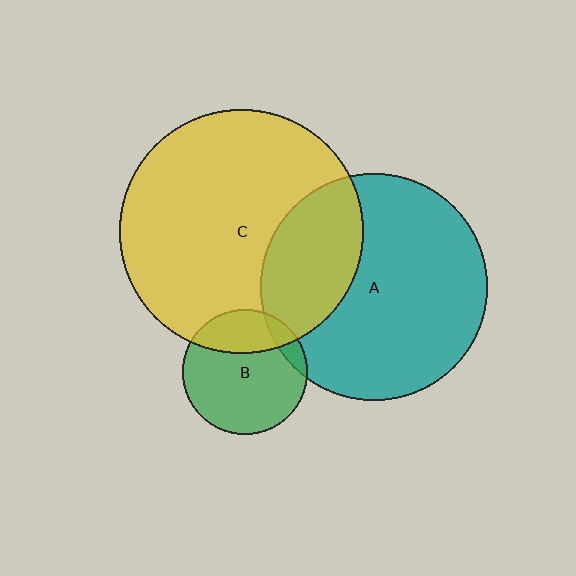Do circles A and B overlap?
Yes.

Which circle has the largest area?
Circle C (yellow).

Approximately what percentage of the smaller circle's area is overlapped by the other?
Approximately 10%.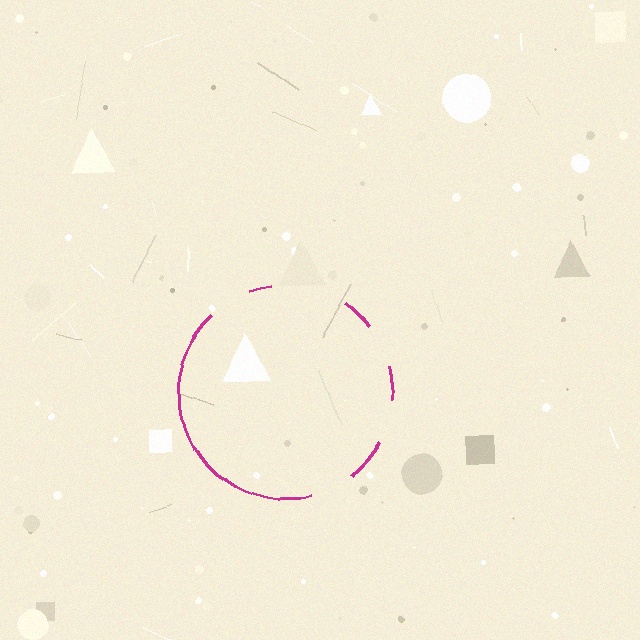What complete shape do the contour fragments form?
The contour fragments form a circle.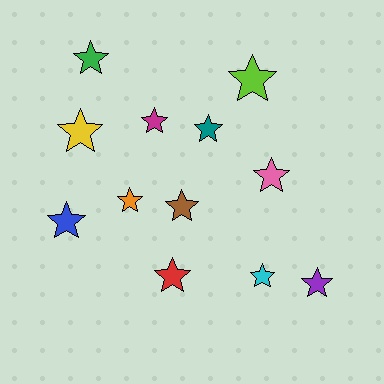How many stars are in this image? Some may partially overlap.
There are 12 stars.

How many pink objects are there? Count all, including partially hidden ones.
There is 1 pink object.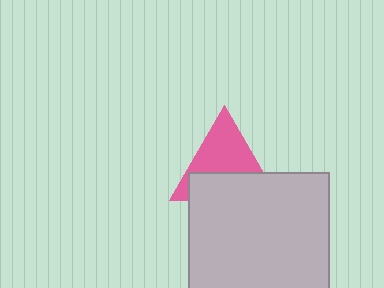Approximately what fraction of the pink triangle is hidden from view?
Roughly 47% of the pink triangle is hidden behind the light gray square.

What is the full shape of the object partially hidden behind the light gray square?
The partially hidden object is a pink triangle.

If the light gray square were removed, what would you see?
You would see the complete pink triangle.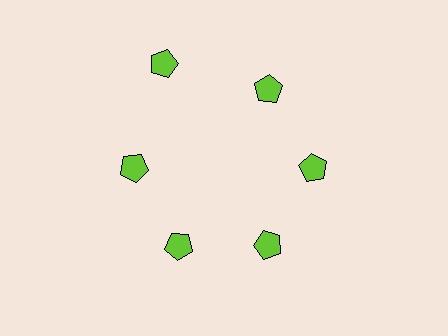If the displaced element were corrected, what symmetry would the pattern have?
It would have 6-fold rotational symmetry — the pattern would map onto itself every 60 degrees.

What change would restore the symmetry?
The symmetry would be restored by moving it inward, back onto the ring so that all 6 pentagons sit at equal angles and equal distance from the center.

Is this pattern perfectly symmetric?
No. The 6 lime pentagons are arranged in a ring, but one element near the 11 o'clock position is pushed outward from the center, breaking the 6-fold rotational symmetry.